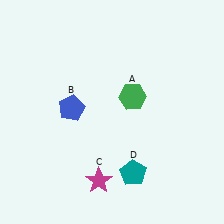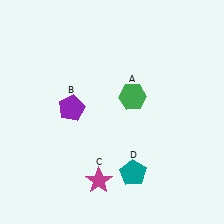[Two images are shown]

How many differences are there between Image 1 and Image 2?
There is 1 difference between the two images.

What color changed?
The pentagon (B) changed from blue in Image 1 to purple in Image 2.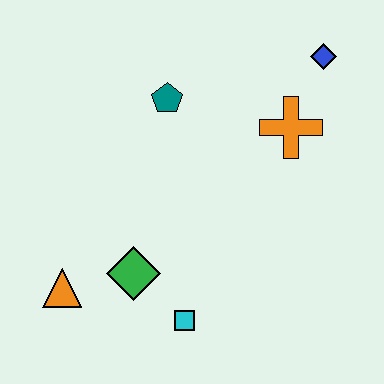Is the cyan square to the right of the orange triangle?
Yes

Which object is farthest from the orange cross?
The orange triangle is farthest from the orange cross.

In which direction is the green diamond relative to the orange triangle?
The green diamond is to the right of the orange triangle.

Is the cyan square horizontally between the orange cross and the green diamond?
Yes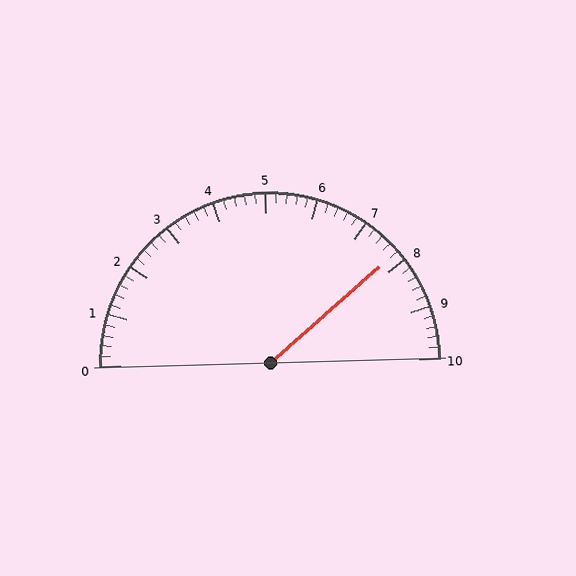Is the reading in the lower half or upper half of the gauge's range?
The reading is in the upper half of the range (0 to 10).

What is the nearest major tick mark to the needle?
The nearest major tick mark is 8.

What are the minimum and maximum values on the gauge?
The gauge ranges from 0 to 10.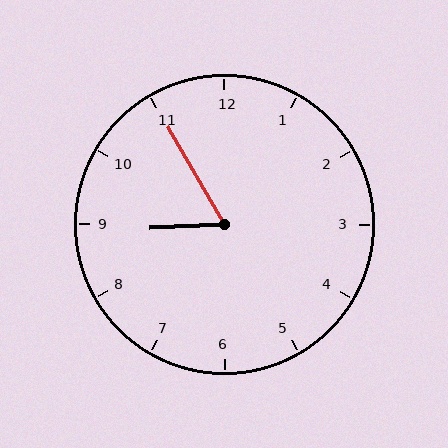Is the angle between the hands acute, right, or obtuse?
It is acute.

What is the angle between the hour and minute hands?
Approximately 62 degrees.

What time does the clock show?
8:55.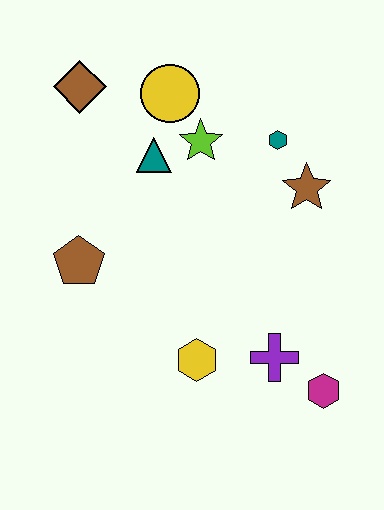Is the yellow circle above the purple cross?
Yes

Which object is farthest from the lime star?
The magenta hexagon is farthest from the lime star.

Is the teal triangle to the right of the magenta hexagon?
No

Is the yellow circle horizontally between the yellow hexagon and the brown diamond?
Yes